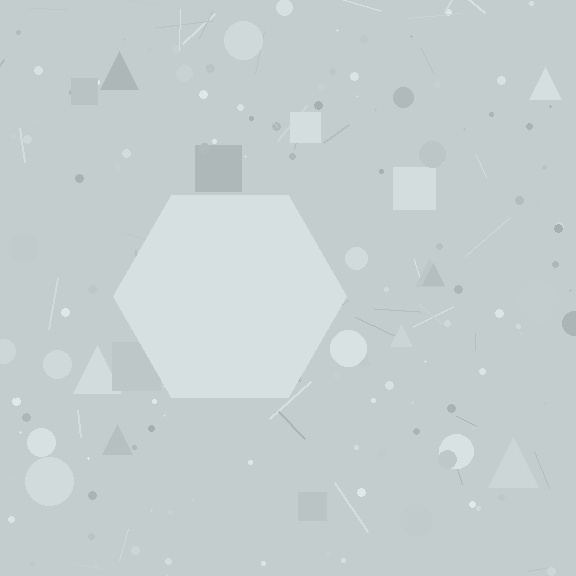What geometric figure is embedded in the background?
A hexagon is embedded in the background.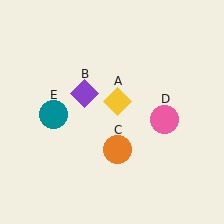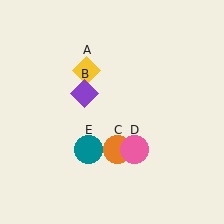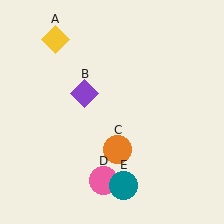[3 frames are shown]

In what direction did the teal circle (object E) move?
The teal circle (object E) moved down and to the right.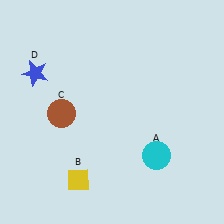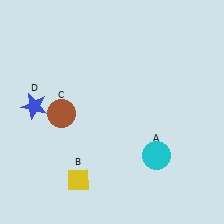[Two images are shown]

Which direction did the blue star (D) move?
The blue star (D) moved down.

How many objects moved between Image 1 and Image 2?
1 object moved between the two images.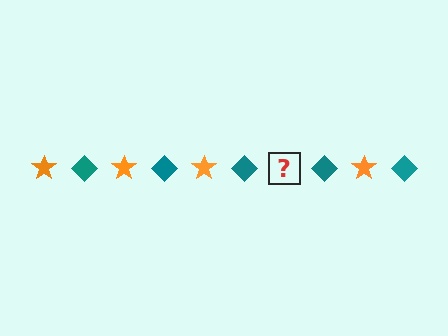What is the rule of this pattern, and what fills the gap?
The rule is that the pattern alternates between orange star and teal diamond. The gap should be filled with an orange star.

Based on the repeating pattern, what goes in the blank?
The blank should be an orange star.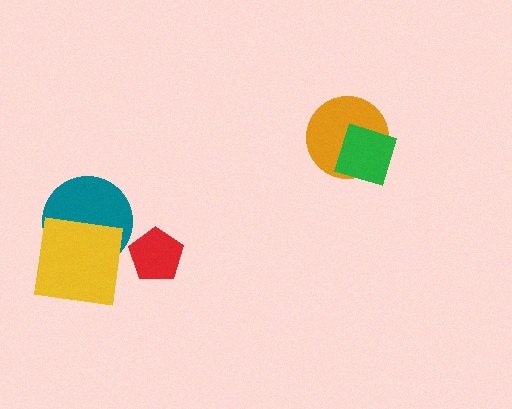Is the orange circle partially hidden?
Yes, it is partially covered by another shape.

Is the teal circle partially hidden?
Yes, it is partially covered by another shape.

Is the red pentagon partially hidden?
No, no other shape covers it.